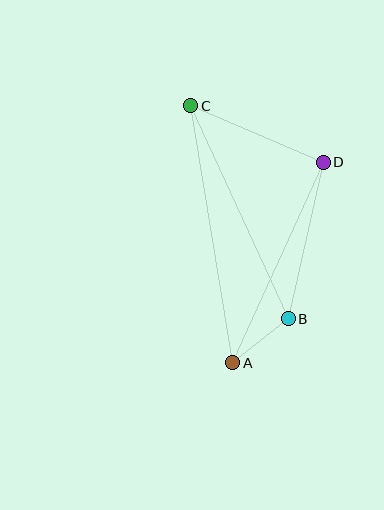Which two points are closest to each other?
Points A and B are closest to each other.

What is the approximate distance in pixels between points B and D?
The distance between B and D is approximately 161 pixels.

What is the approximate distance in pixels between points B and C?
The distance between B and C is approximately 234 pixels.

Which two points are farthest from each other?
Points A and C are farthest from each other.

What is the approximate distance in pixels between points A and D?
The distance between A and D is approximately 220 pixels.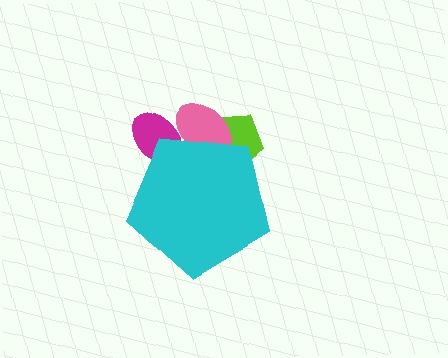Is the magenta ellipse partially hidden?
Yes, the magenta ellipse is partially hidden behind the cyan pentagon.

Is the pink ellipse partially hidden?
Yes, the pink ellipse is partially hidden behind the cyan pentagon.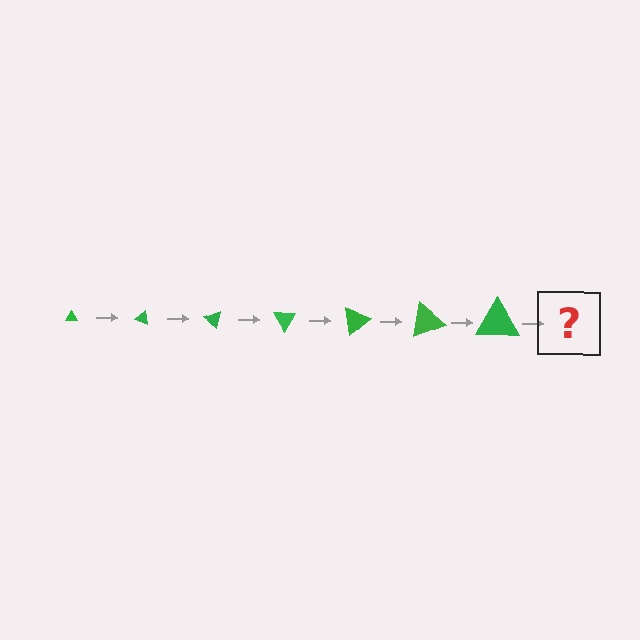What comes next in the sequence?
The next element should be a triangle, larger than the previous one and rotated 140 degrees from the start.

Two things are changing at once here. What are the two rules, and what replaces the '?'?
The two rules are that the triangle grows larger each step and it rotates 20 degrees each step. The '?' should be a triangle, larger than the previous one and rotated 140 degrees from the start.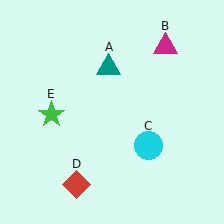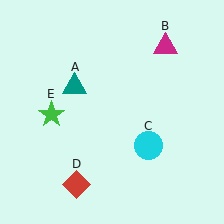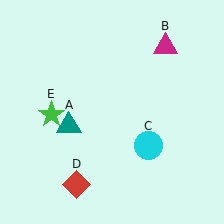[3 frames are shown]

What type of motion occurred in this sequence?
The teal triangle (object A) rotated counterclockwise around the center of the scene.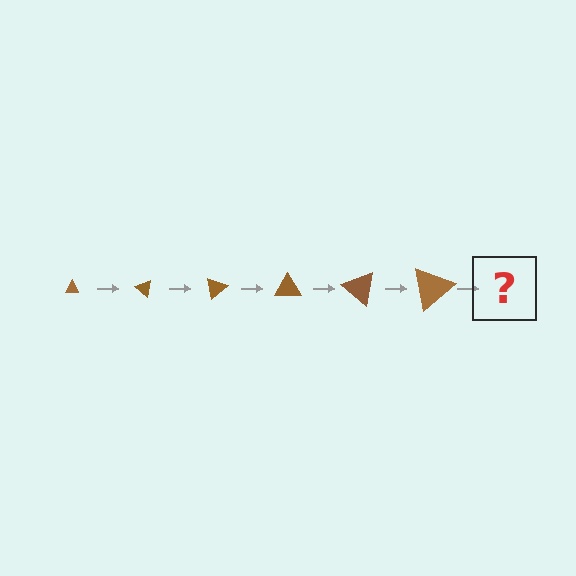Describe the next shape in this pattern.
It should be a triangle, larger than the previous one and rotated 240 degrees from the start.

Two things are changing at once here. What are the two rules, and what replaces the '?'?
The two rules are that the triangle grows larger each step and it rotates 40 degrees each step. The '?' should be a triangle, larger than the previous one and rotated 240 degrees from the start.